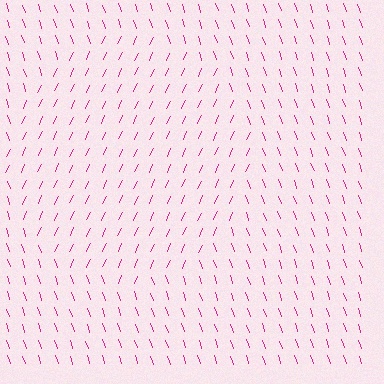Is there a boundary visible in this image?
Yes, there is a texture boundary formed by a change in line orientation.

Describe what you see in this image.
The image is filled with small magenta line segments. A circle region in the image has lines oriented differently from the surrounding lines, creating a visible texture boundary.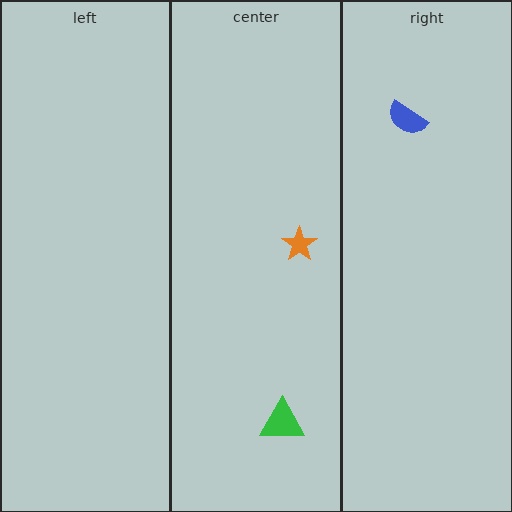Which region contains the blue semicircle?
The right region.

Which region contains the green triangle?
The center region.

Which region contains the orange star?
The center region.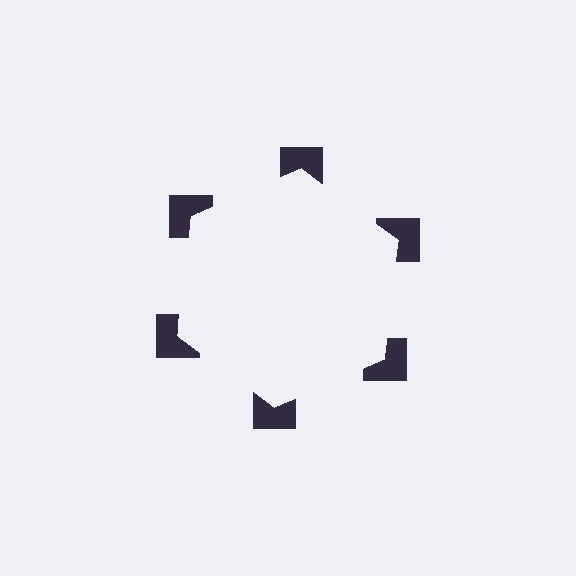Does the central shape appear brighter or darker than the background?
It typically appears slightly brighter than the background, even though no actual brightness change is drawn.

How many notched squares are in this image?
There are 6 — one at each vertex of the illusory hexagon.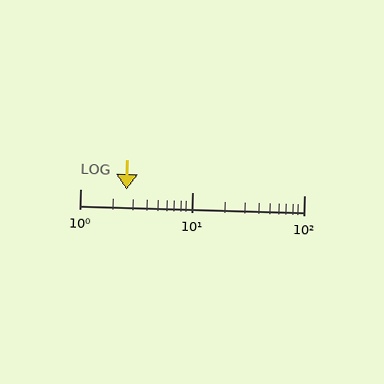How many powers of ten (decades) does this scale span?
The scale spans 2 decades, from 1 to 100.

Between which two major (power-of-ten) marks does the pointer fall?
The pointer is between 1 and 10.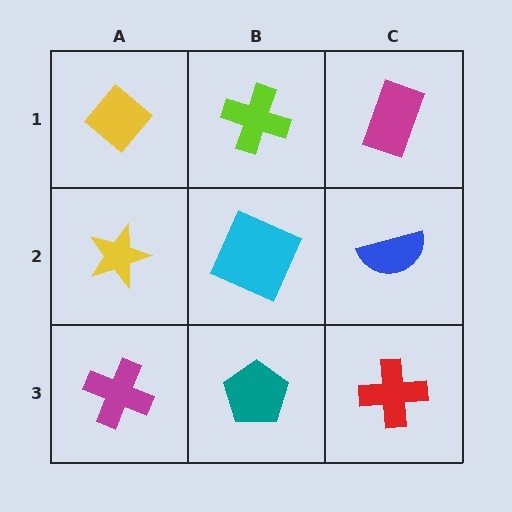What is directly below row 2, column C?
A red cross.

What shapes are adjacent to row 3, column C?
A blue semicircle (row 2, column C), a teal pentagon (row 3, column B).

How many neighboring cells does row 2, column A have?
3.